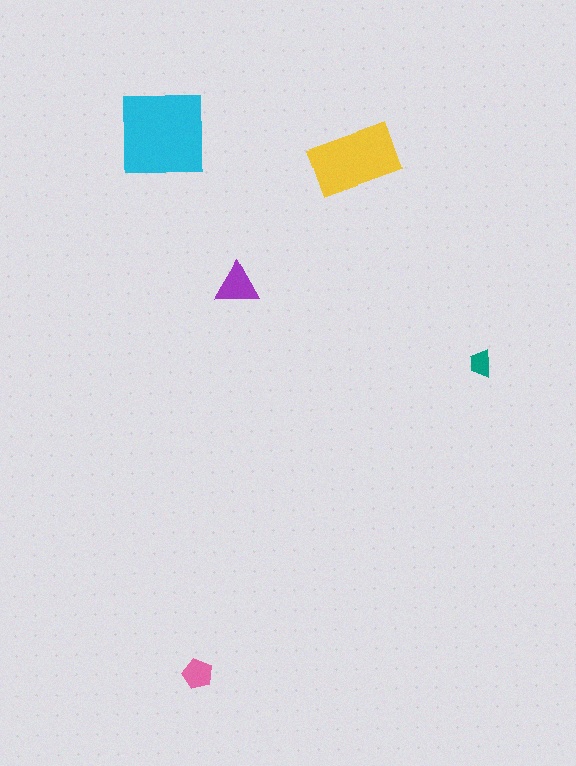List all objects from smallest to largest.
The teal trapezoid, the pink pentagon, the purple triangle, the yellow rectangle, the cyan square.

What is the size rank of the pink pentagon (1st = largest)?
4th.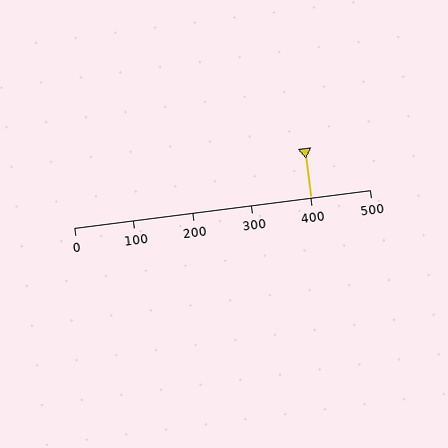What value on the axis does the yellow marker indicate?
The marker indicates approximately 400.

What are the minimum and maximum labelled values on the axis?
The axis runs from 0 to 500.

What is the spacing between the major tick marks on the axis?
The major ticks are spaced 100 apart.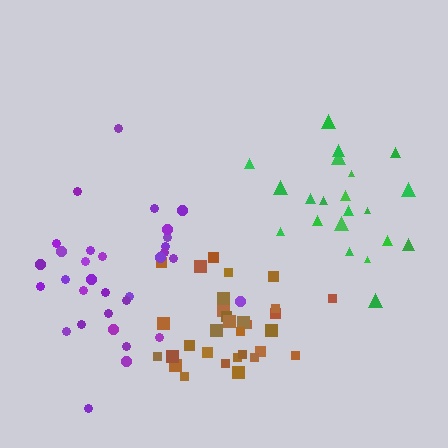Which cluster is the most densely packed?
Brown.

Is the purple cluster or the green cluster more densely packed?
Green.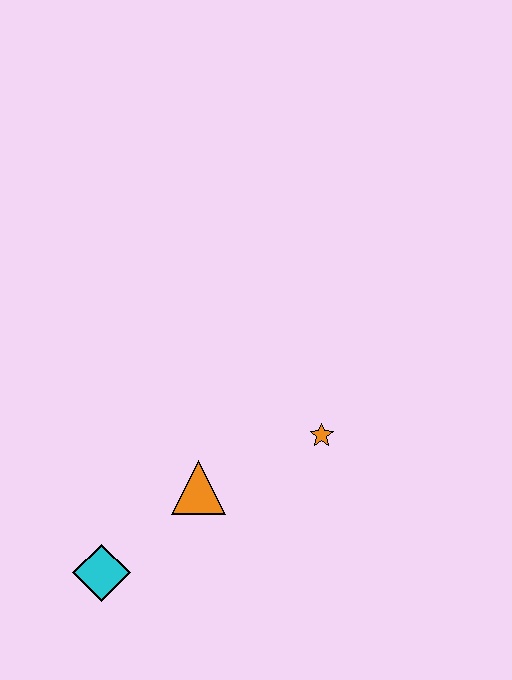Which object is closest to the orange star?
The orange triangle is closest to the orange star.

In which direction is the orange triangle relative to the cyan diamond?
The orange triangle is to the right of the cyan diamond.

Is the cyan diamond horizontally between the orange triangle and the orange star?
No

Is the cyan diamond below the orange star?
Yes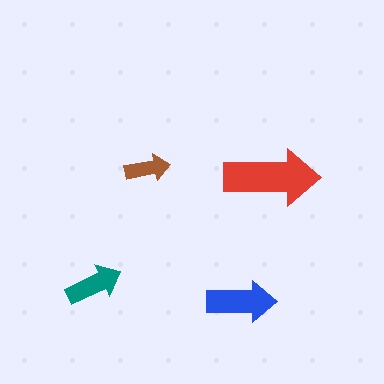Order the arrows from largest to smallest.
the red one, the blue one, the teal one, the brown one.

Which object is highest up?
The brown arrow is topmost.